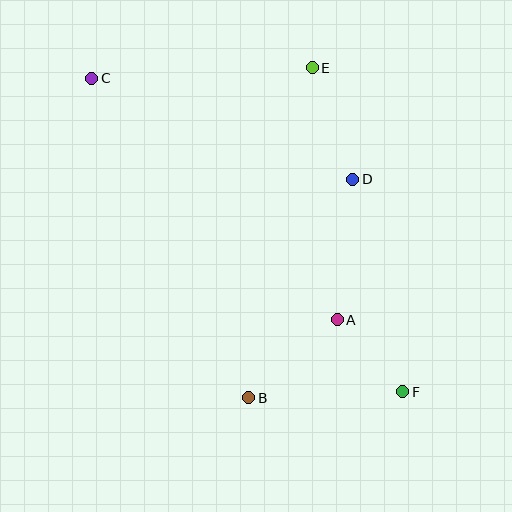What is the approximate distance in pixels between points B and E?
The distance between B and E is approximately 336 pixels.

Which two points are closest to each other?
Points A and F are closest to each other.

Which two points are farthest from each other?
Points C and F are farthest from each other.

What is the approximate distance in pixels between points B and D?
The distance between B and D is approximately 242 pixels.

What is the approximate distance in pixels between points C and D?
The distance between C and D is approximately 280 pixels.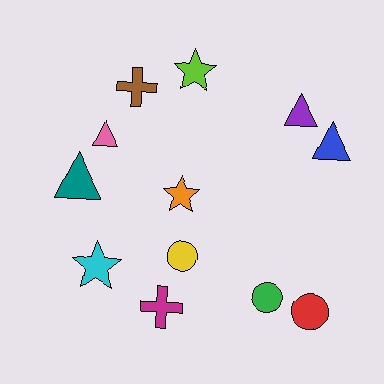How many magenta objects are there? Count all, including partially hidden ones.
There is 1 magenta object.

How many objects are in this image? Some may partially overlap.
There are 12 objects.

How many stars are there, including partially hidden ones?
There are 3 stars.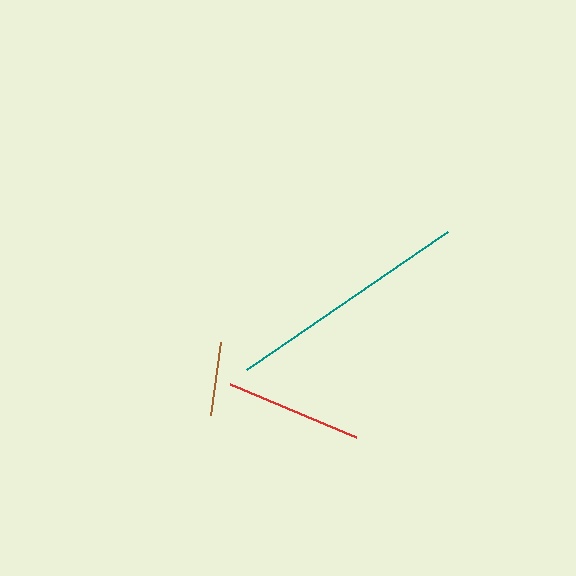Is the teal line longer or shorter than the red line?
The teal line is longer than the red line.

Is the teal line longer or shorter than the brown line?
The teal line is longer than the brown line.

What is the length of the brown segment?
The brown segment is approximately 73 pixels long.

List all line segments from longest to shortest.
From longest to shortest: teal, red, brown.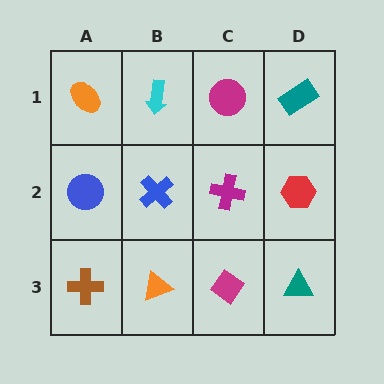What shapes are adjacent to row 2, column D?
A teal rectangle (row 1, column D), a teal triangle (row 3, column D), a magenta cross (row 2, column C).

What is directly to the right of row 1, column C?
A teal rectangle.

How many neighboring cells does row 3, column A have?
2.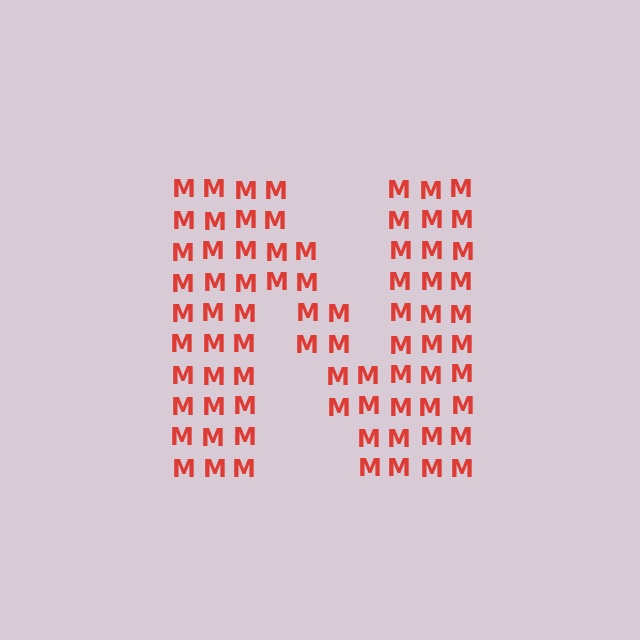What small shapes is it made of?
It is made of small letter M's.